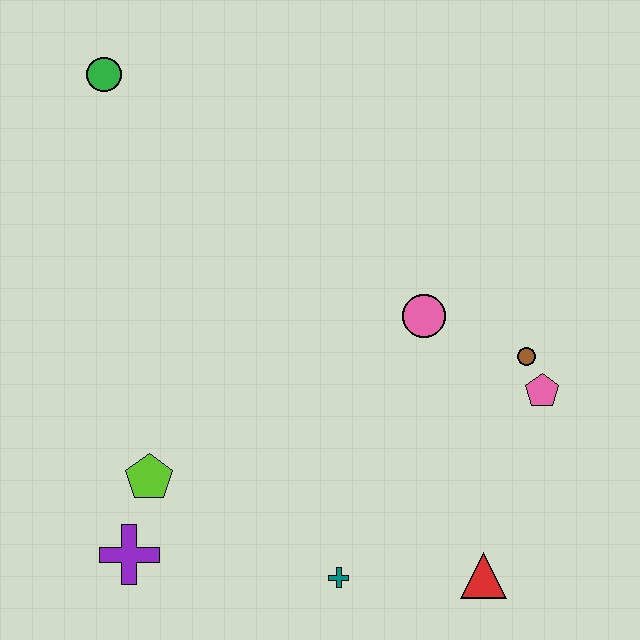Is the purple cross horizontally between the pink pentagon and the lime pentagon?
No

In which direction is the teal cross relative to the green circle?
The teal cross is below the green circle.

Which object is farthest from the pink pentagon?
The green circle is farthest from the pink pentagon.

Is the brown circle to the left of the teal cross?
No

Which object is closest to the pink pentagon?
The brown circle is closest to the pink pentagon.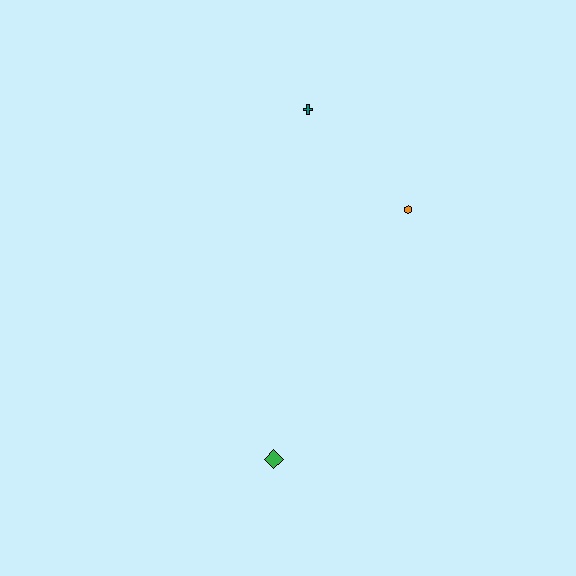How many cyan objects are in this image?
There are no cyan objects.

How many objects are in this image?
There are 3 objects.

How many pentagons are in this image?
There are no pentagons.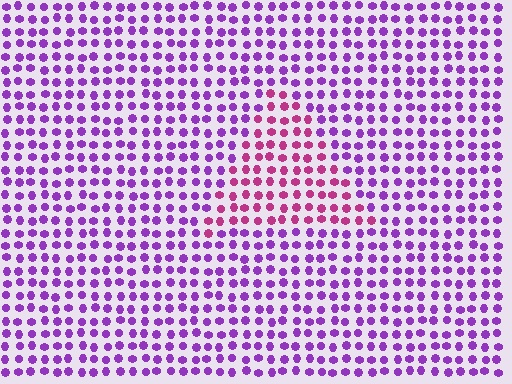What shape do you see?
I see a triangle.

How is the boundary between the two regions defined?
The boundary is defined purely by a slight shift in hue (about 42 degrees). Spacing, size, and orientation are identical on both sides.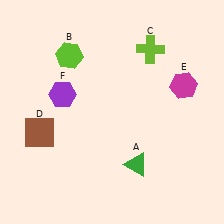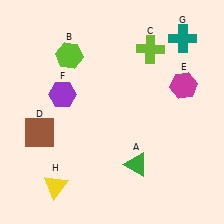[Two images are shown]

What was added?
A teal cross (G), a yellow triangle (H) were added in Image 2.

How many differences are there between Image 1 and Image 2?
There are 2 differences between the two images.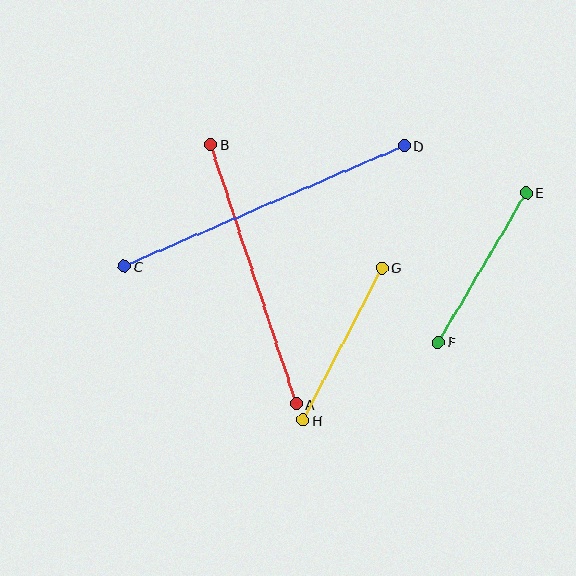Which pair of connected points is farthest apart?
Points C and D are farthest apart.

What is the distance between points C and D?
The distance is approximately 305 pixels.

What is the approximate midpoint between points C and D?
The midpoint is at approximately (264, 206) pixels.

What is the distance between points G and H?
The distance is approximately 171 pixels.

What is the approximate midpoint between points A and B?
The midpoint is at approximately (253, 274) pixels.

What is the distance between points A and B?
The distance is approximately 273 pixels.